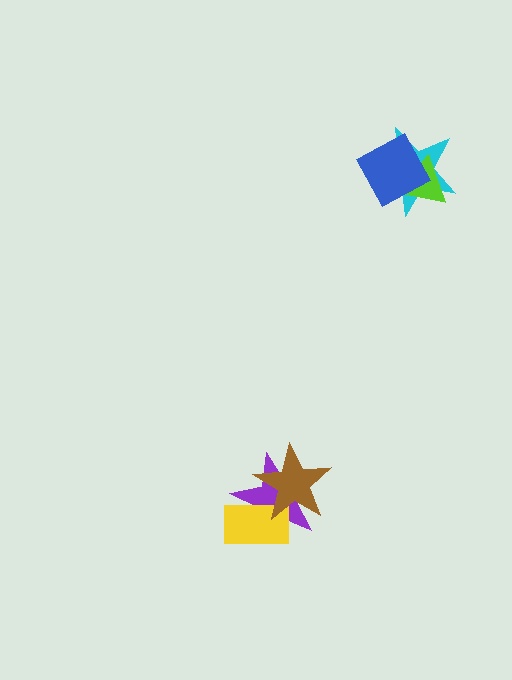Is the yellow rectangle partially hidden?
Yes, it is partially covered by another shape.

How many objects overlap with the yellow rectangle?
2 objects overlap with the yellow rectangle.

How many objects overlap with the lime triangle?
2 objects overlap with the lime triangle.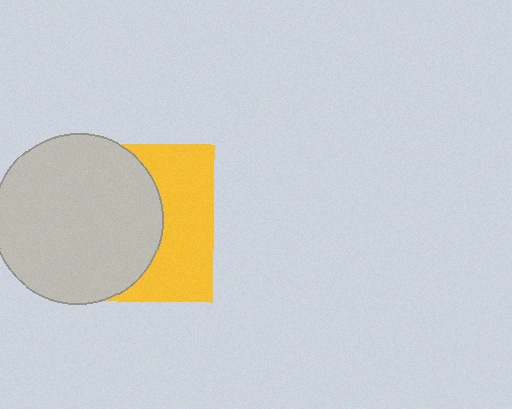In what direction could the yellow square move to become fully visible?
The yellow square could move right. That would shift it out from behind the light gray circle entirely.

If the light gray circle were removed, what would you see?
You would see the complete yellow square.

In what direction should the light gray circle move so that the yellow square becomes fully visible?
The light gray circle should move left. That is the shortest direction to clear the overlap and leave the yellow square fully visible.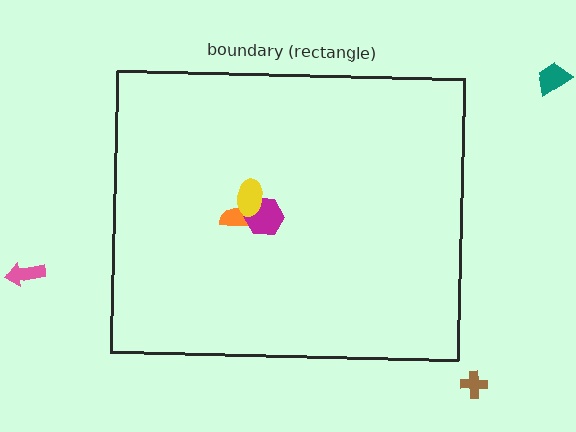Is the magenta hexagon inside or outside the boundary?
Inside.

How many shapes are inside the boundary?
3 inside, 3 outside.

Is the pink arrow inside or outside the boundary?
Outside.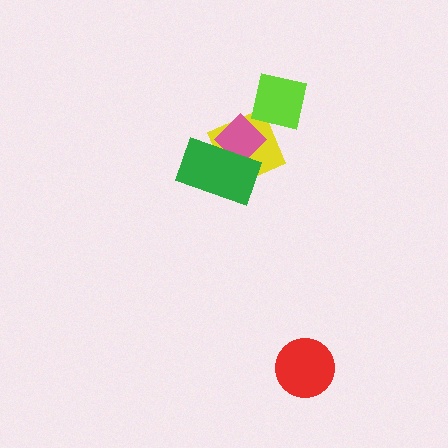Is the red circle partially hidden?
No, no other shape covers it.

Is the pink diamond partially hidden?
Yes, it is partially covered by another shape.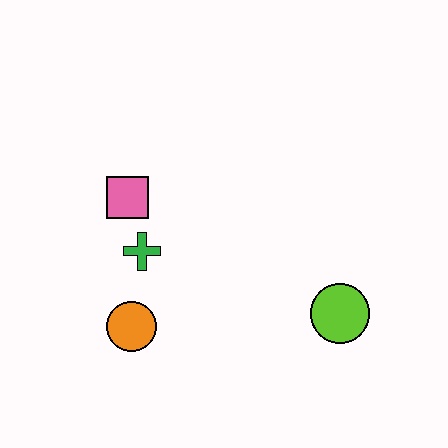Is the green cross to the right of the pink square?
Yes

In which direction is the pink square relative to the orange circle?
The pink square is above the orange circle.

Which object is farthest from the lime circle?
The pink square is farthest from the lime circle.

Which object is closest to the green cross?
The pink square is closest to the green cross.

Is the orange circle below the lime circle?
Yes